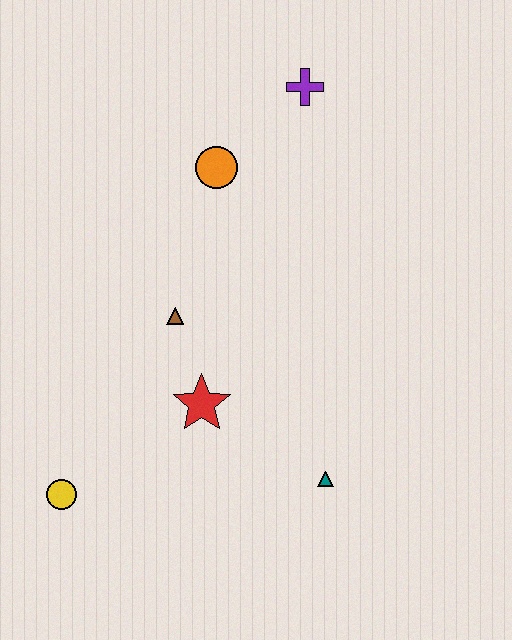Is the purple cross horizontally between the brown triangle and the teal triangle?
Yes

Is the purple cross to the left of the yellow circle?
No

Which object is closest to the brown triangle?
The red star is closest to the brown triangle.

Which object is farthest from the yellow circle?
The purple cross is farthest from the yellow circle.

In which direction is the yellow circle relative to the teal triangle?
The yellow circle is to the left of the teal triangle.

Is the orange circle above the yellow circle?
Yes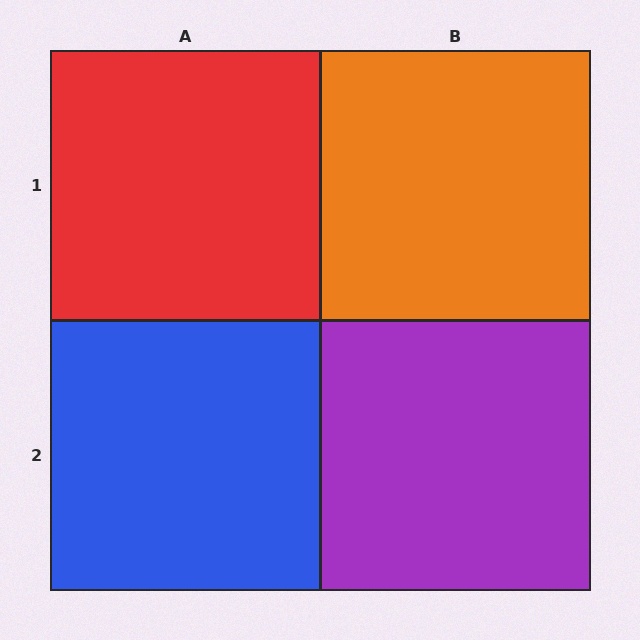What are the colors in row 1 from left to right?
Red, orange.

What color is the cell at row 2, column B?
Purple.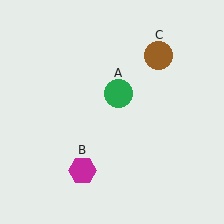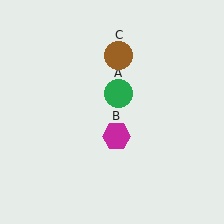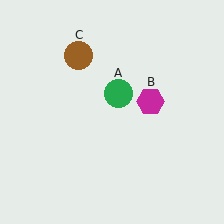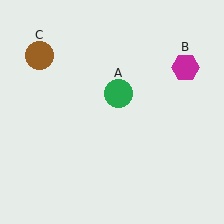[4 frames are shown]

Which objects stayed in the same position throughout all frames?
Green circle (object A) remained stationary.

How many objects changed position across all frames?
2 objects changed position: magenta hexagon (object B), brown circle (object C).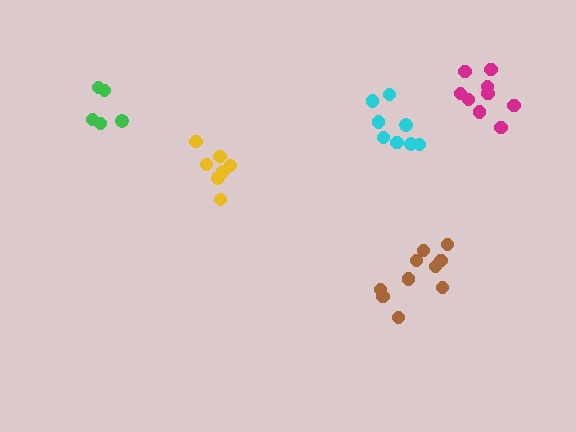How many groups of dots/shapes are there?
There are 5 groups.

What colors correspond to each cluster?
The clusters are colored: green, brown, yellow, magenta, cyan.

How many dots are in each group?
Group 1: 5 dots, Group 2: 10 dots, Group 3: 8 dots, Group 4: 9 dots, Group 5: 8 dots (40 total).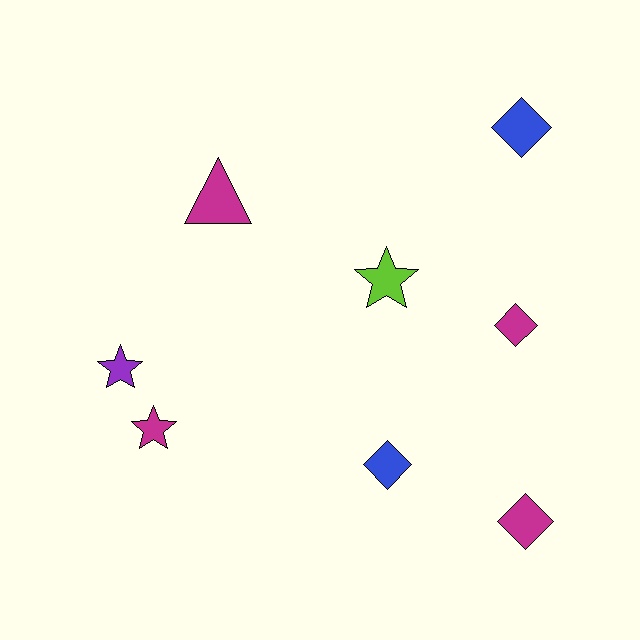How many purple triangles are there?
There are no purple triangles.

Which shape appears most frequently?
Diamond, with 4 objects.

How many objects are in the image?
There are 8 objects.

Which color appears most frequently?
Magenta, with 4 objects.